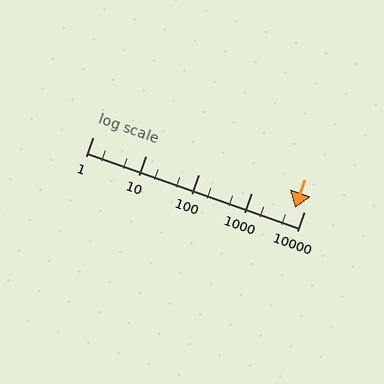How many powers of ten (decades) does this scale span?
The scale spans 4 decades, from 1 to 10000.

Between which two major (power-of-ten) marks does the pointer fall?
The pointer is between 1000 and 10000.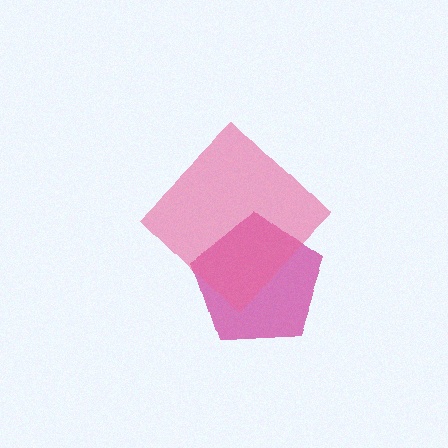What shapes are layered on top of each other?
The layered shapes are: a magenta pentagon, a pink diamond.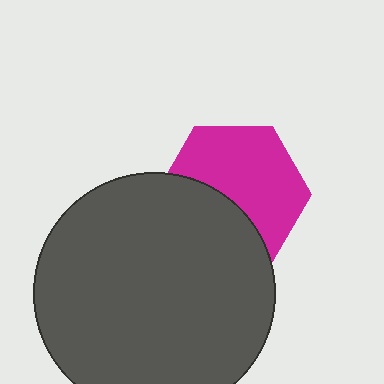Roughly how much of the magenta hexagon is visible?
About half of it is visible (roughly 61%).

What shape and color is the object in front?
The object in front is a dark gray circle.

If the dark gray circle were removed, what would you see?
You would see the complete magenta hexagon.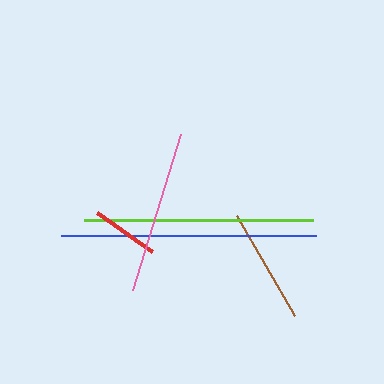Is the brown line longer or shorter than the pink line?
The pink line is longer than the brown line.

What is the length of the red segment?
The red segment is approximately 68 pixels long.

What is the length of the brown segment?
The brown segment is approximately 116 pixels long.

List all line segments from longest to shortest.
From longest to shortest: blue, lime, pink, brown, red.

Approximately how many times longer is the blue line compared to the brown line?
The blue line is approximately 2.2 times the length of the brown line.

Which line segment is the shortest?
The red line is the shortest at approximately 68 pixels.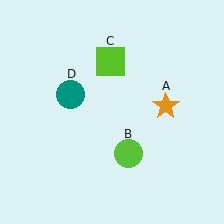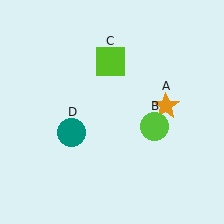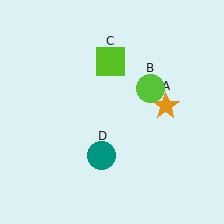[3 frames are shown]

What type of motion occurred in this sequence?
The lime circle (object B), teal circle (object D) rotated counterclockwise around the center of the scene.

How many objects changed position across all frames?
2 objects changed position: lime circle (object B), teal circle (object D).